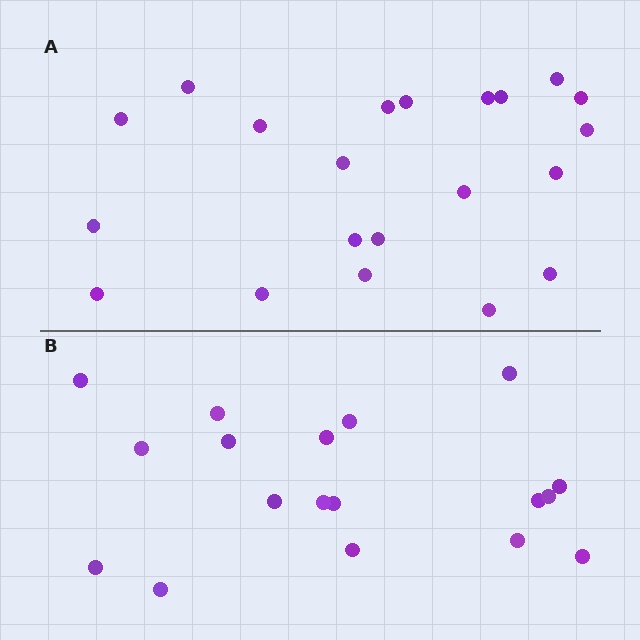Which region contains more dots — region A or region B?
Region A (the top region) has more dots.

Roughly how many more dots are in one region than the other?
Region A has just a few more — roughly 2 or 3 more dots than region B.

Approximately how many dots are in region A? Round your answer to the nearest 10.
About 20 dots. (The exact count is 21, which rounds to 20.)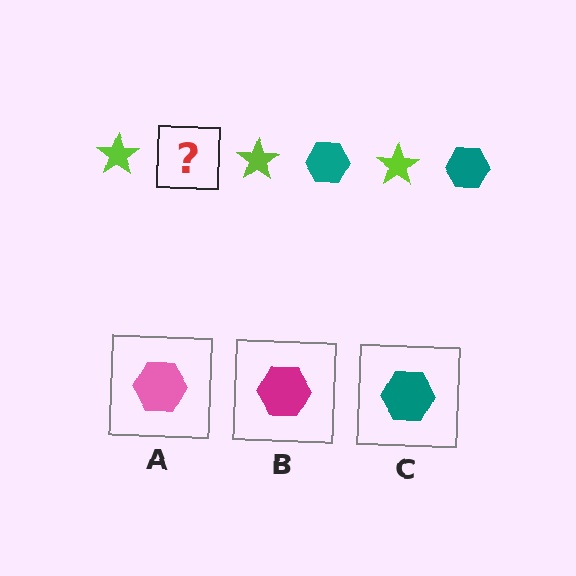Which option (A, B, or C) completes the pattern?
C.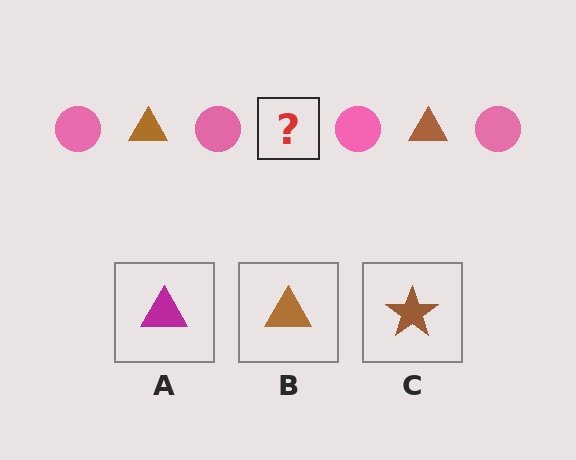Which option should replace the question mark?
Option B.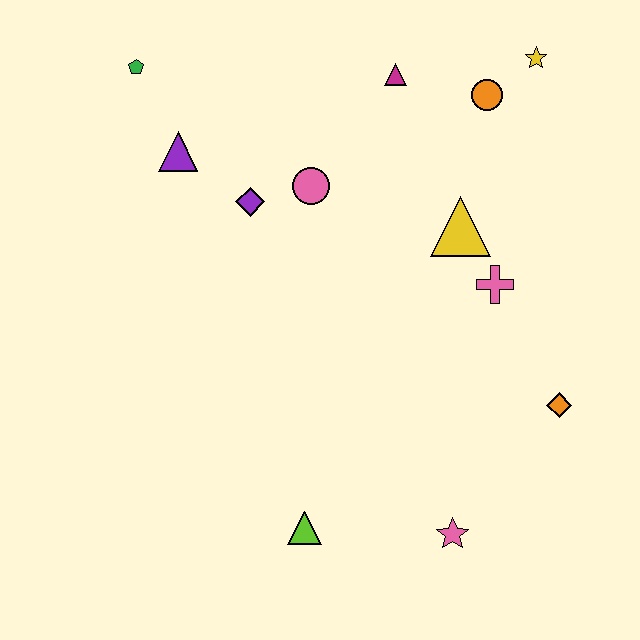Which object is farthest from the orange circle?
The lime triangle is farthest from the orange circle.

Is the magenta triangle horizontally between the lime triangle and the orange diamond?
Yes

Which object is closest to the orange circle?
The yellow star is closest to the orange circle.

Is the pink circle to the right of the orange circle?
No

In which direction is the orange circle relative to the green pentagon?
The orange circle is to the right of the green pentagon.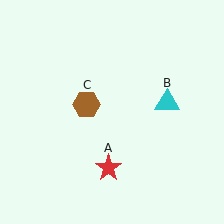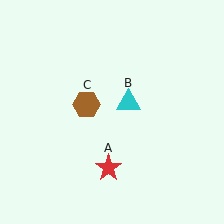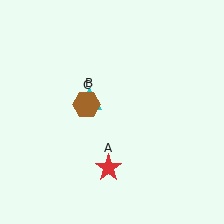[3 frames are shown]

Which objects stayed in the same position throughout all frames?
Red star (object A) and brown hexagon (object C) remained stationary.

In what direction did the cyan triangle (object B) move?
The cyan triangle (object B) moved left.